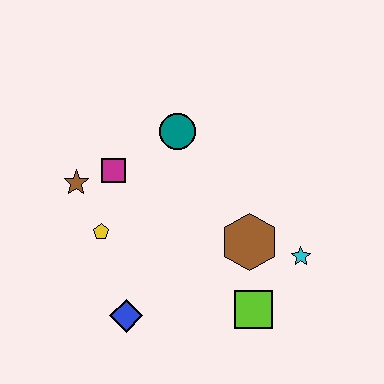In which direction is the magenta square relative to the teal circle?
The magenta square is to the left of the teal circle.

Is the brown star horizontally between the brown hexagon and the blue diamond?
No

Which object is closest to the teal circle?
The magenta square is closest to the teal circle.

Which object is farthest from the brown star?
The cyan star is farthest from the brown star.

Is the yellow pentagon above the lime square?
Yes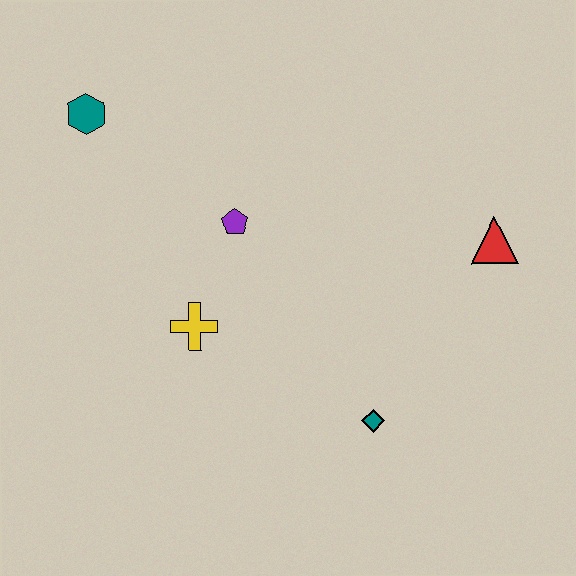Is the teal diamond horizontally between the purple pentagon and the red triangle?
Yes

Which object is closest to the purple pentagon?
The yellow cross is closest to the purple pentagon.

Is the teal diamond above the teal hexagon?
No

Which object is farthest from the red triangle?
The teal hexagon is farthest from the red triangle.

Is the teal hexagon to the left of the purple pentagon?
Yes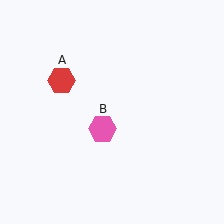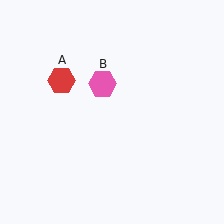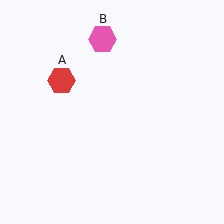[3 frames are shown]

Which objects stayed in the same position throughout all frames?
Red hexagon (object A) remained stationary.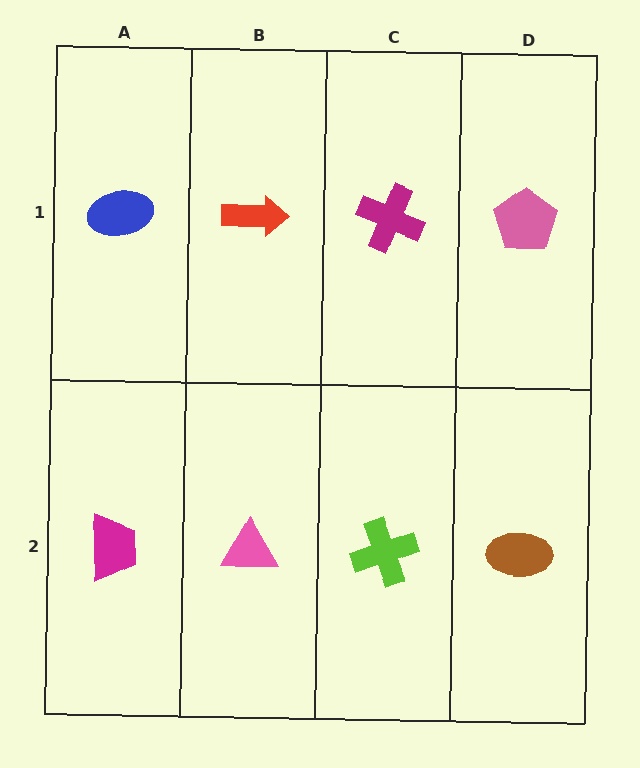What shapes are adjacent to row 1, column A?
A magenta trapezoid (row 2, column A), a red arrow (row 1, column B).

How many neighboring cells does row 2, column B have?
3.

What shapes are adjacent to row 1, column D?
A brown ellipse (row 2, column D), a magenta cross (row 1, column C).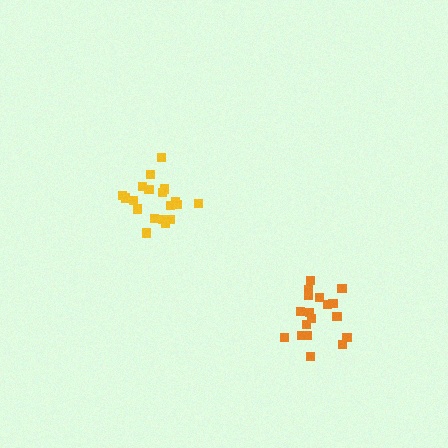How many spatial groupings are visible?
There are 2 spatial groupings.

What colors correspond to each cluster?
The clusters are colored: yellow, orange.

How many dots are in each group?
Group 1: 19 dots, Group 2: 18 dots (37 total).